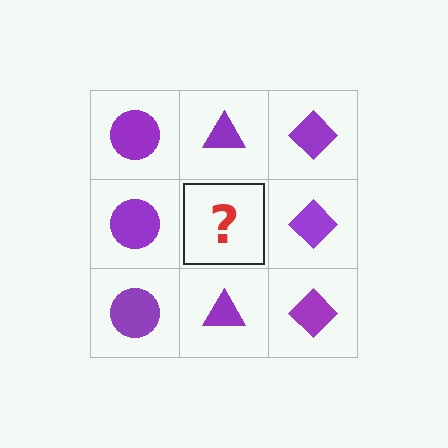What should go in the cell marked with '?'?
The missing cell should contain a purple triangle.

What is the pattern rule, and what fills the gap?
The rule is that each column has a consistent shape. The gap should be filled with a purple triangle.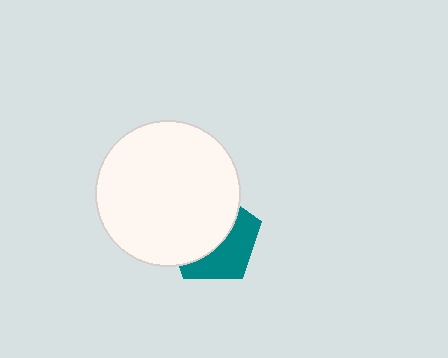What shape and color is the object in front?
The object in front is a white circle.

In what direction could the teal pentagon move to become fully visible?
The teal pentagon could move toward the lower-right. That would shift it out from behind the white circle entirely.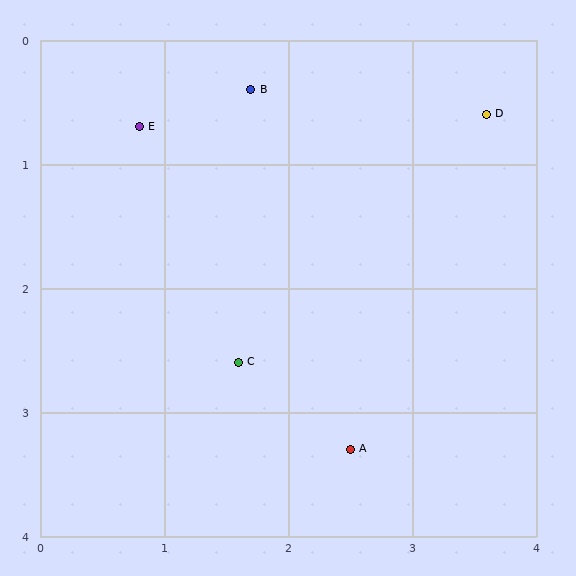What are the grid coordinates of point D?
Point D is at approximately (3.6, 0.6).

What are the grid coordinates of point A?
Point A is at approximately (2.5, 3.3).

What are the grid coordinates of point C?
Point C is at approximately (1.6, 2.6).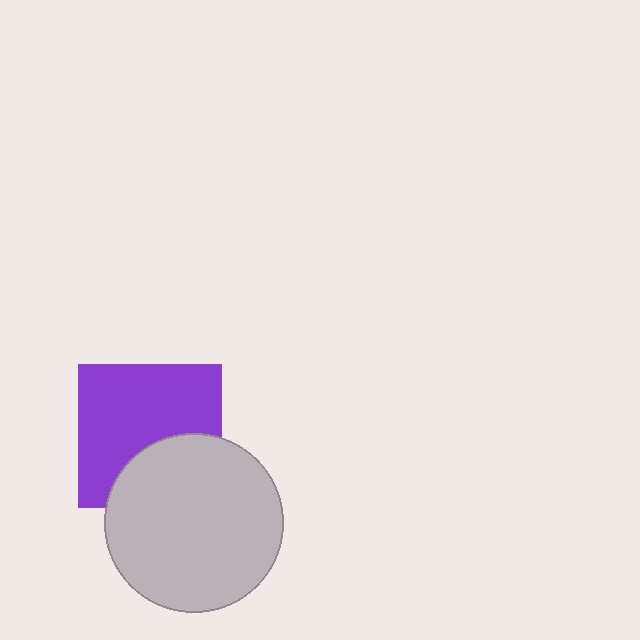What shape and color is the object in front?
The object in front is a light gray circle.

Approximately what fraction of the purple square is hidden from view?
Roughly 34% of the purple square is hidden behind the light gray circle.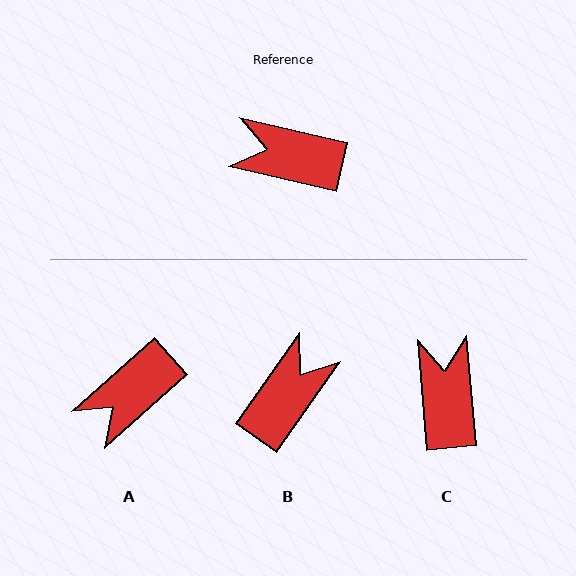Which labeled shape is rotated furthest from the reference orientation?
B, about 112 degrees away.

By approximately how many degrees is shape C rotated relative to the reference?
Approximately 72 degrees clockwise.